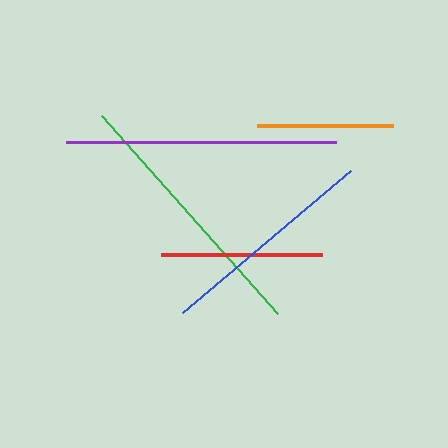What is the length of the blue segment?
The blue segment is approximately 220 pixels long.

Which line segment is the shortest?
The orange line is the shortest at approximately 136 pixels.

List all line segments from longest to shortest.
From longest to shortest: purple, green, blue, red, orange.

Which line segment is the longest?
The purple line is the longest at approximately 270 pixels.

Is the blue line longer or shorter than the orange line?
The blue line is longer than the orange line.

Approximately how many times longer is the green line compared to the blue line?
The green line is approximately 1.2 times the length of the blue line.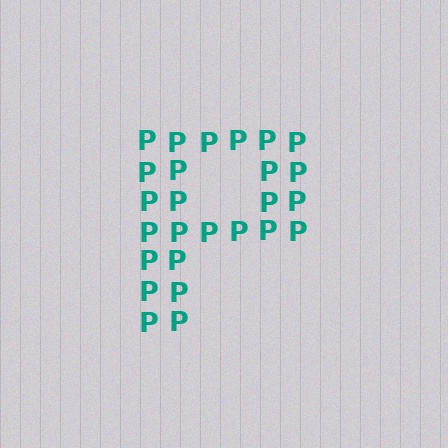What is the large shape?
The large shape is the letter P.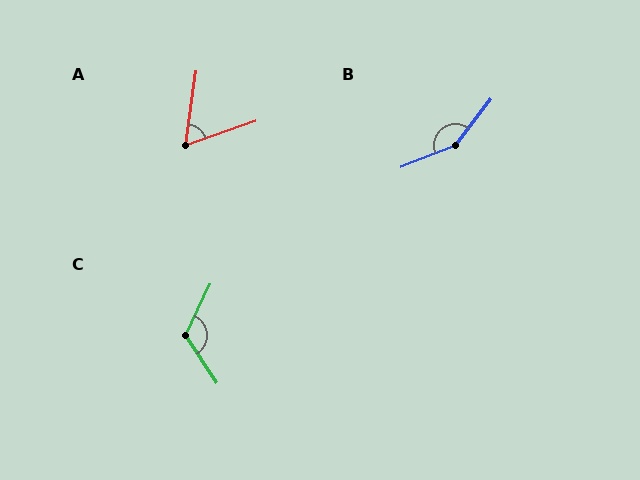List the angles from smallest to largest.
A (62°), C (122°), B (149°).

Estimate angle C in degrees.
Approximately 122 degrees.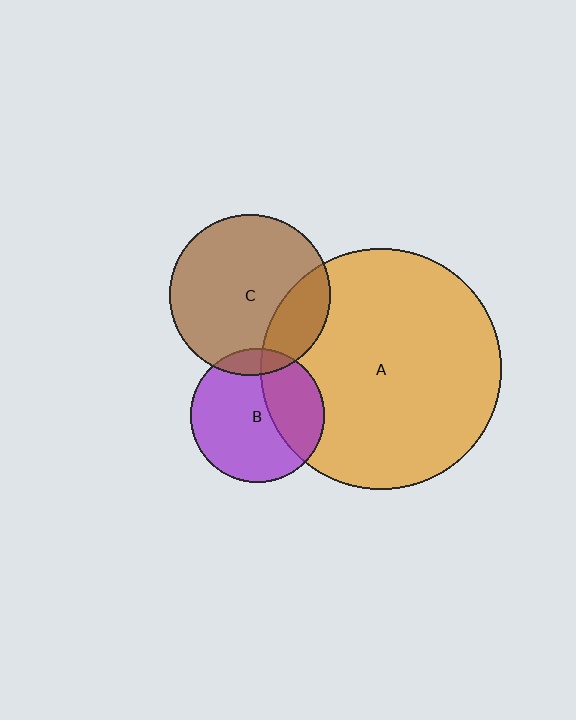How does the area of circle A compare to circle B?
Approximately 3.2 times.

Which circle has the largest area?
Circle A (orange).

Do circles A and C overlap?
Yes.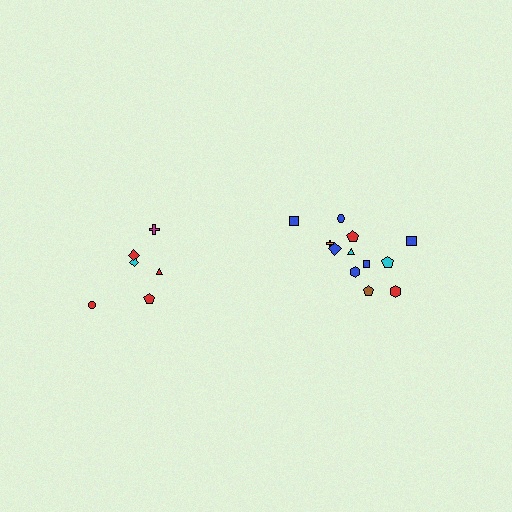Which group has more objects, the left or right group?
The right group.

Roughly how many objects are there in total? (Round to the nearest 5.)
Roughly 20 objects in total.